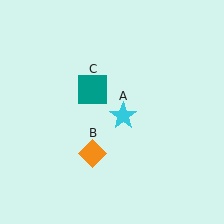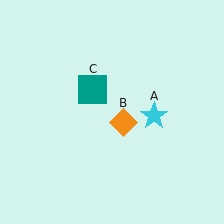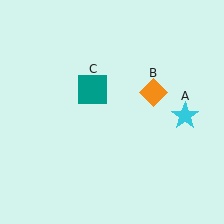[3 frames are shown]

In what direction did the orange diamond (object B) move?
The orange diamond (object B) moved up and to the right.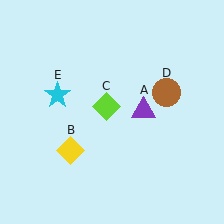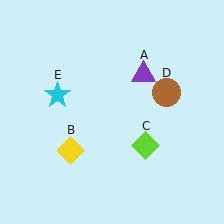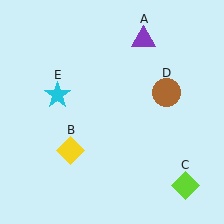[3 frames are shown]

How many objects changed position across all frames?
2 objects changed position: purple triangle (object A), lime diamond (object C).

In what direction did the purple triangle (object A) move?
The purple triangle (object A) moved up.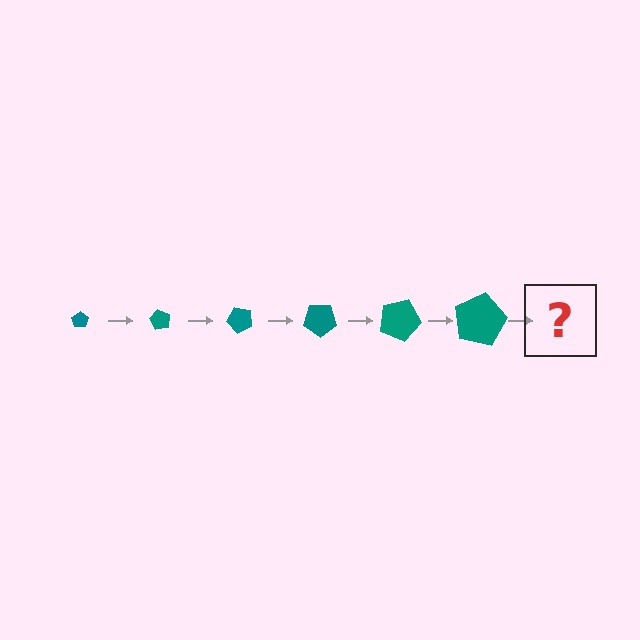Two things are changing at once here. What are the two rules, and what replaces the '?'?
The two rules are that the pentagon grows larger each step and it rotates 60 degrees each step. The '?' should be a pentagon, larger than the previous one and rotated 360 degrees from the start.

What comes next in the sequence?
The next element should be a pentagon, larger than the previous one and rotated 360 degrees from the start.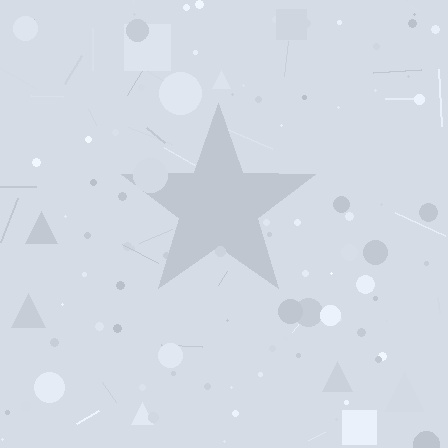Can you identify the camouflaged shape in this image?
The camouflaged shape is a star.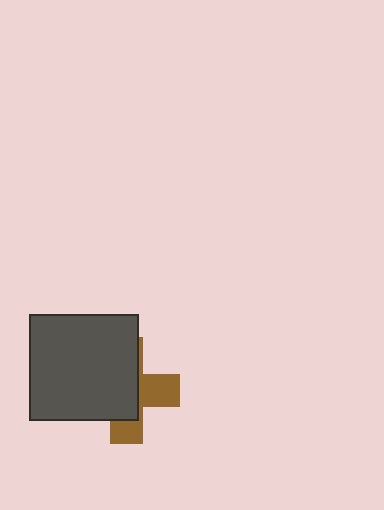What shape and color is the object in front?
The object in front is a dark gray rectangle.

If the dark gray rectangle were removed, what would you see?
You would see the complete brown cross.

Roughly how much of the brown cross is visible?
A small part of it is visible (roughly 38%).